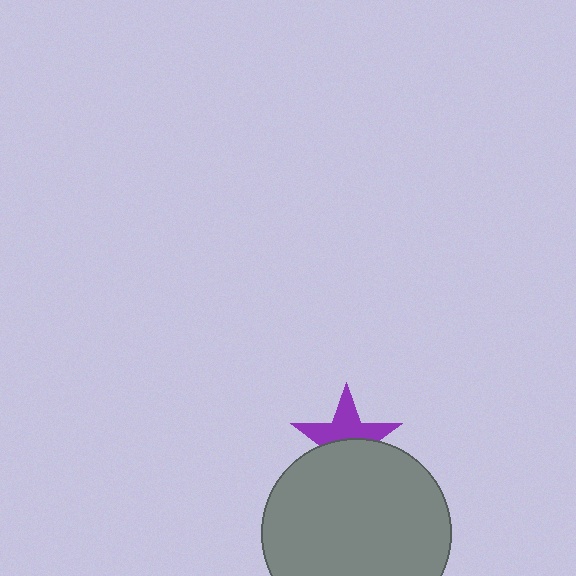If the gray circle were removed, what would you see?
You would see the complete purple star.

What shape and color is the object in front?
The object in front is a gray circle.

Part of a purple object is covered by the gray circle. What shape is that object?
It is a star.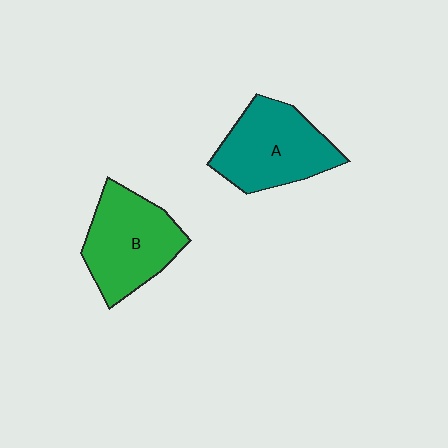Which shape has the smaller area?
Shape B (green).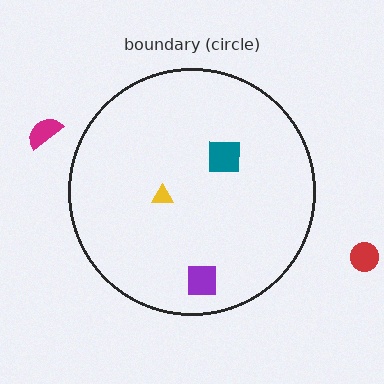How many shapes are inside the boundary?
3 inside, 2 outside.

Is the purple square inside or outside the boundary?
Inside.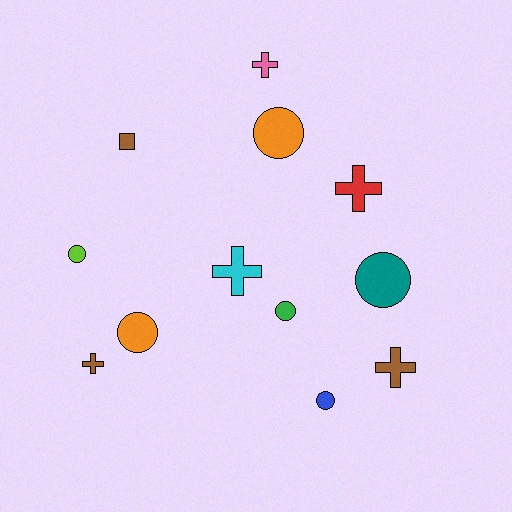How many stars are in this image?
There are no stars.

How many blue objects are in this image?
There is 1 blue object.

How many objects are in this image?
There are 12 objects.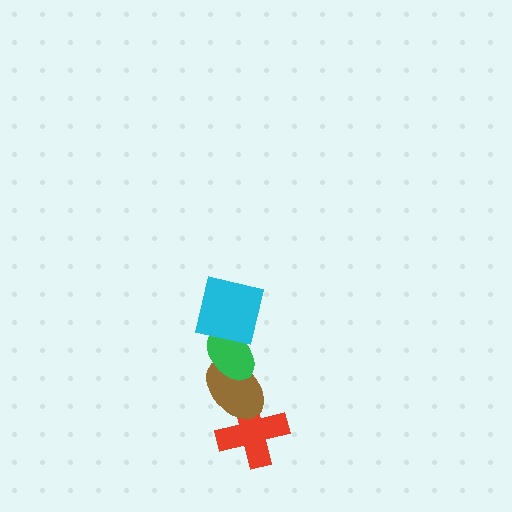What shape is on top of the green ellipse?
The cyan square is on top of the green ellipse.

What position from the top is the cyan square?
The cyan square is 1st from the top.